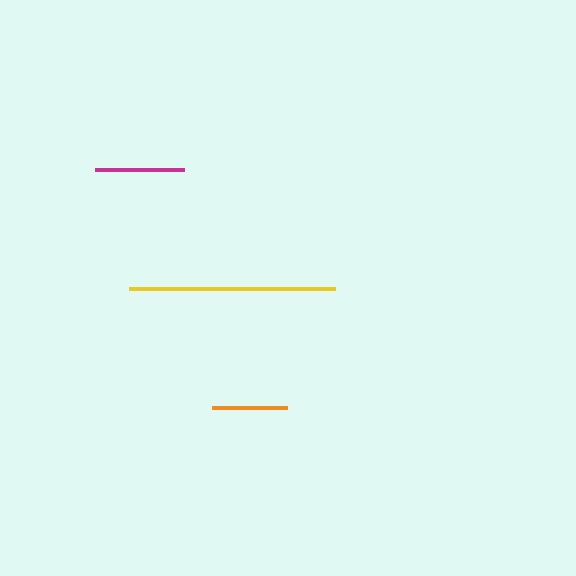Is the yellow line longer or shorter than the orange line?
The yellow line is longer than the orange line.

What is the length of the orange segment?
The orange segment is approximately 75 pixels long.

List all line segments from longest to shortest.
From longest to shortest: yellow, magenta, orange.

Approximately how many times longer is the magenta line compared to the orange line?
The magenta line is approximately 1.2 times the length of the orange line.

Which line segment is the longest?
The yellow line is the longest at approximately 206 pixels.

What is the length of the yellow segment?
The yellow segment is approximately 206 pixels long.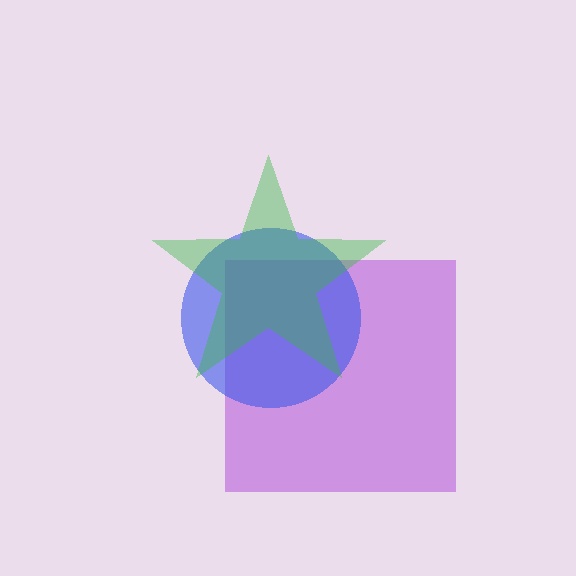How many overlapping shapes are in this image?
There are 3 overlapping shapes in the image.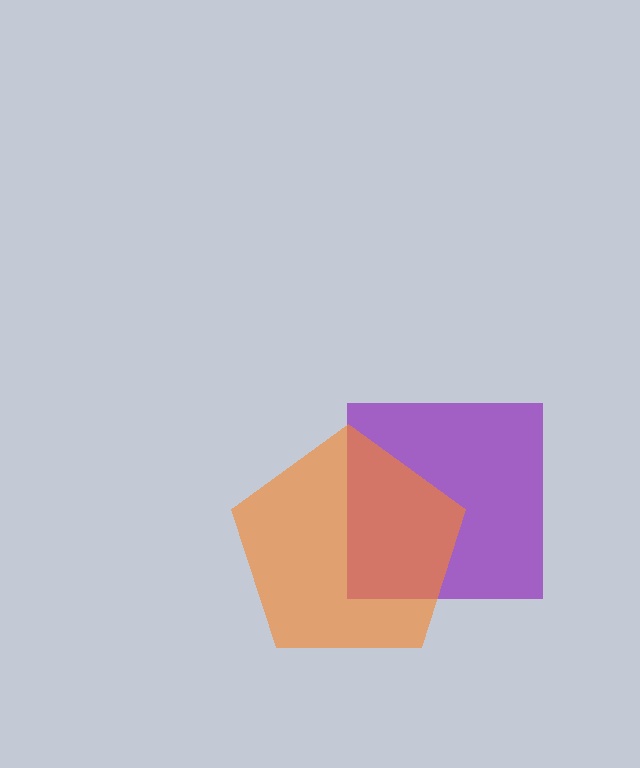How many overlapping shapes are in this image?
There are 2 overlapping shapes in the image.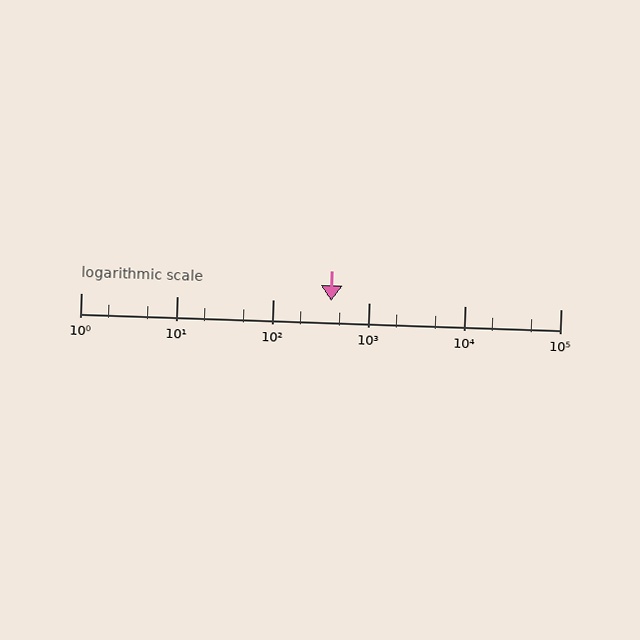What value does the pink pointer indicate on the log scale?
The pointer indicates approximately 410.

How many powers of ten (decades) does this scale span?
The scale spans 5 decades, from 1 to 100000.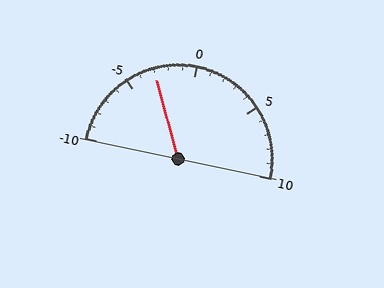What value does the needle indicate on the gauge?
The needle indicates approximately -3.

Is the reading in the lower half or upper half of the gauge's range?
The reading is in the lower half of the range (-10 to 10).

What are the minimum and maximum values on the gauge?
The gauge ranges from -10 to 10.